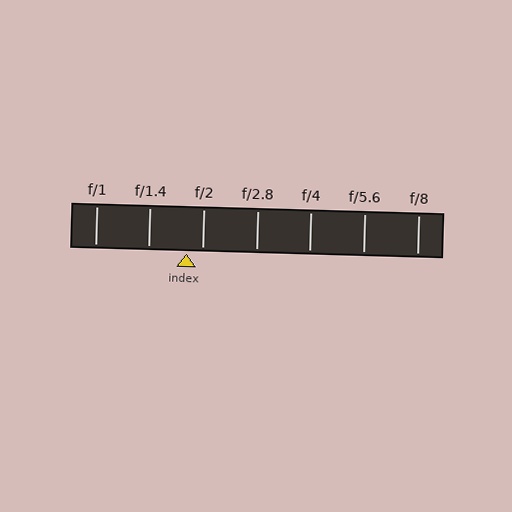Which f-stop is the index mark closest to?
The index mark is closest to f/2.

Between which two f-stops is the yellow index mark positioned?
The index mark is between f/1.4 and f/2.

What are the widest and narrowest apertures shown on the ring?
The widest aperture shown is f/1 and the narrowest is f/8.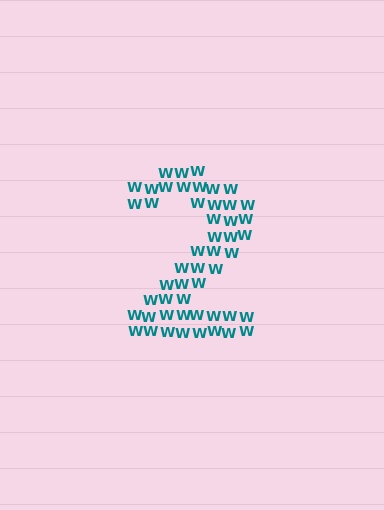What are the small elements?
The small elements are letter W's.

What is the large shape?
The large shape is the digit 2.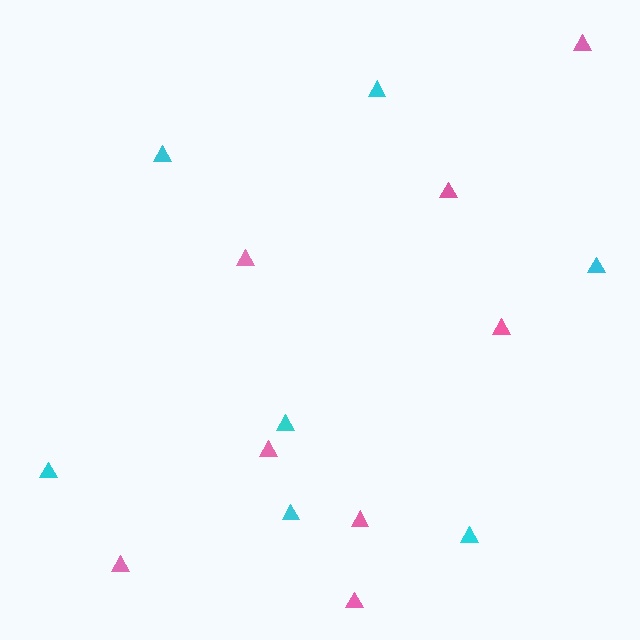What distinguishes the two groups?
There are 2 groups: one group of cyan triangles (7) and one group of pink triangles (8).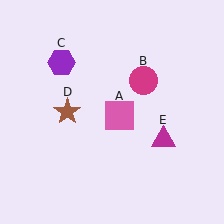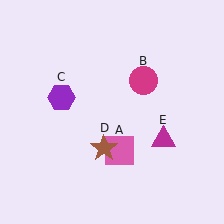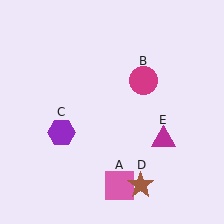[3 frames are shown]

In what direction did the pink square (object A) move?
The pink square (object A) moved down.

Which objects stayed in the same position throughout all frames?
Magenta circle (object B) and magenta triangle (object E) remained stationary.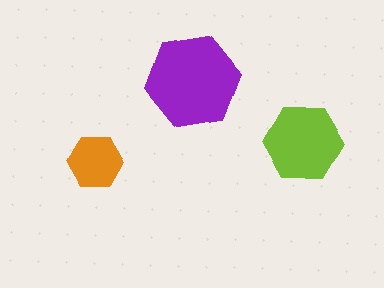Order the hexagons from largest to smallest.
the purple one, the lime one, the orange one.